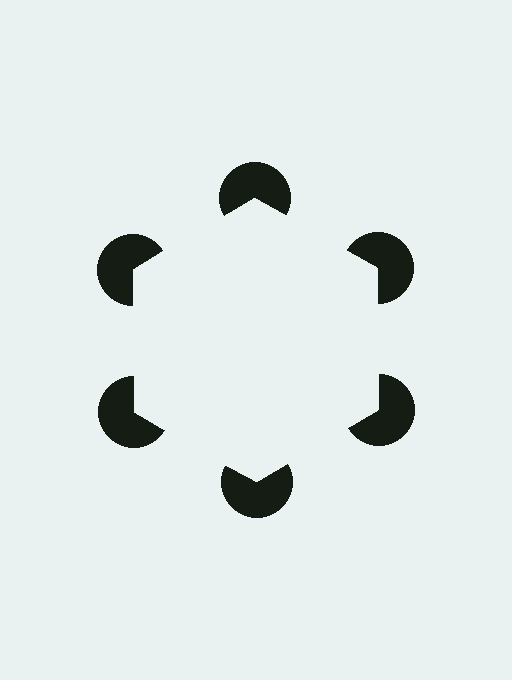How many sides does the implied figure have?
6 sides.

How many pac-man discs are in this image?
There are 6 — one at each vertex of the illusory hexagon.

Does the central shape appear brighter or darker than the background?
It typically appears slightly brighter than the background, even though no actual brightness change is drawn.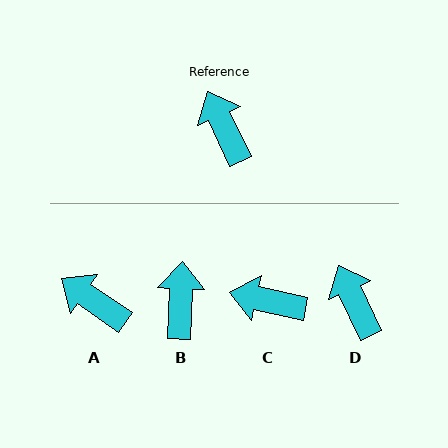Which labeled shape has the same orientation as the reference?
D.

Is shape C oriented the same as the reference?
No, it is off by about 53 degrees.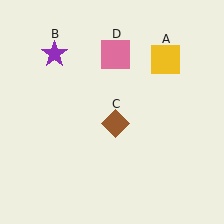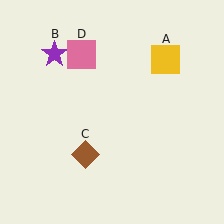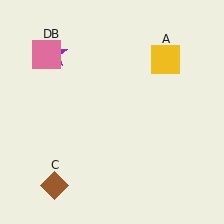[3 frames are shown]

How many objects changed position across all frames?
2 objects changed position: brown diamond (object C), pink square (object D).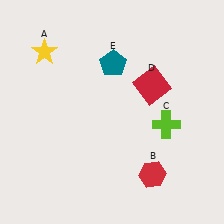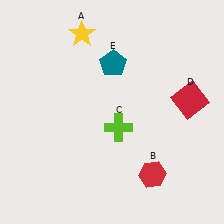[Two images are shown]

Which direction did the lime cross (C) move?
The lime cross (C) moved left.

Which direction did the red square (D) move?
The red square (D) moved right.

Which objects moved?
The objects that moved are: the yellow star (A), the lime cross (C), the red square (D).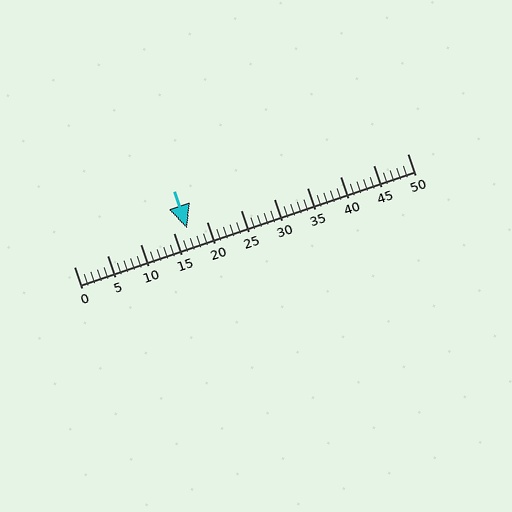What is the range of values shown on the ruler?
The ruler shows values from 0 to 50.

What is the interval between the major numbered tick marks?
The major tick marks are spaced 5 units apart.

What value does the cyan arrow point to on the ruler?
The cyan arrow points to approximately 17.